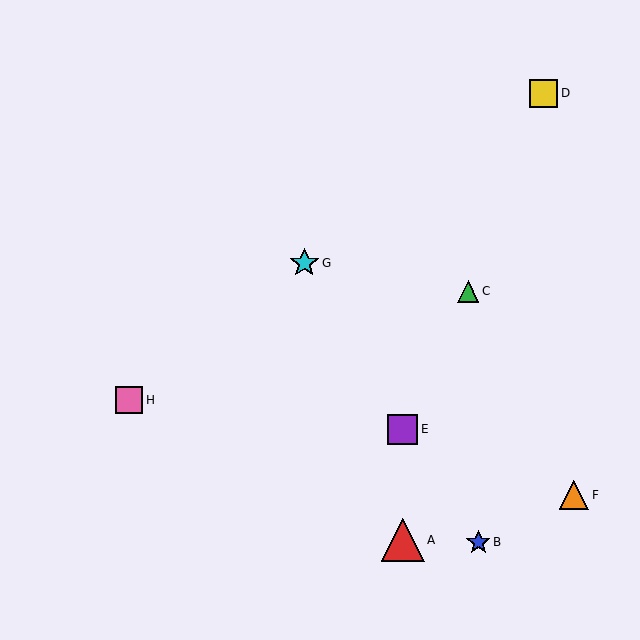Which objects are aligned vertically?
Objects A, E are aligned vertically.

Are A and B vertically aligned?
No, A is at x≈403 and B is at x≈478.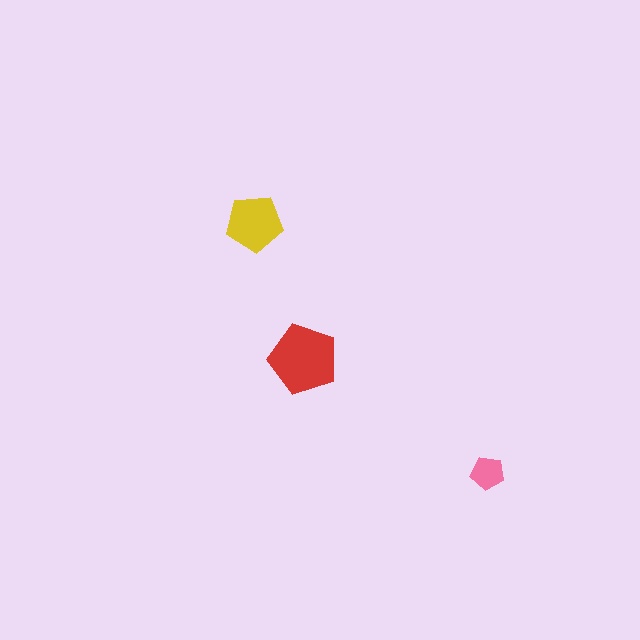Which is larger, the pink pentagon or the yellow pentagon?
The yellow one.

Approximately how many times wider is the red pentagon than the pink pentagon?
About 2 times wider.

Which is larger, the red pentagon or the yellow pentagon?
The red one.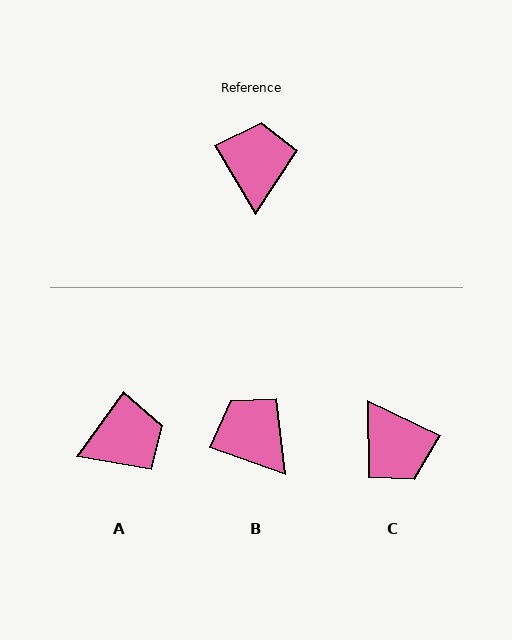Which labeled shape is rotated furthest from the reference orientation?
C, about 146 degrees away.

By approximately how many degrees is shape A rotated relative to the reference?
Approximately 66 degrees clockwise.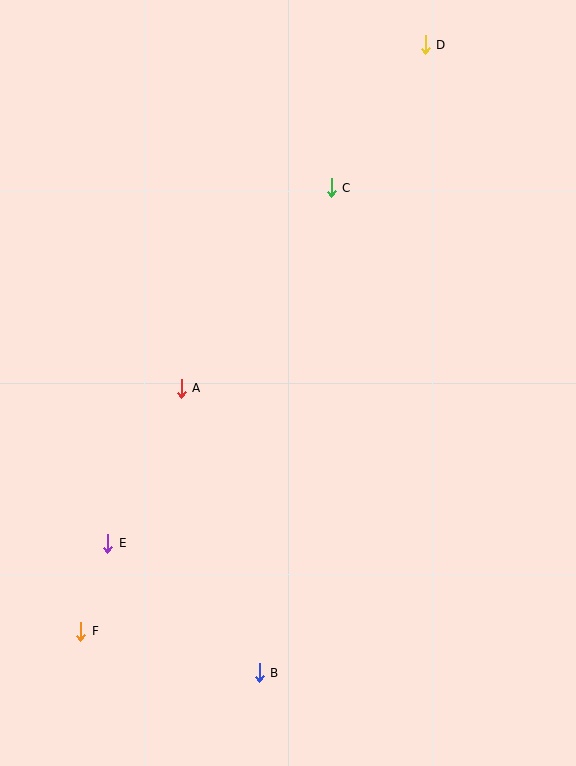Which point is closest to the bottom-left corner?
Point F is closest to the bottom-left corner.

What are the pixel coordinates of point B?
Point B is at (259, 673).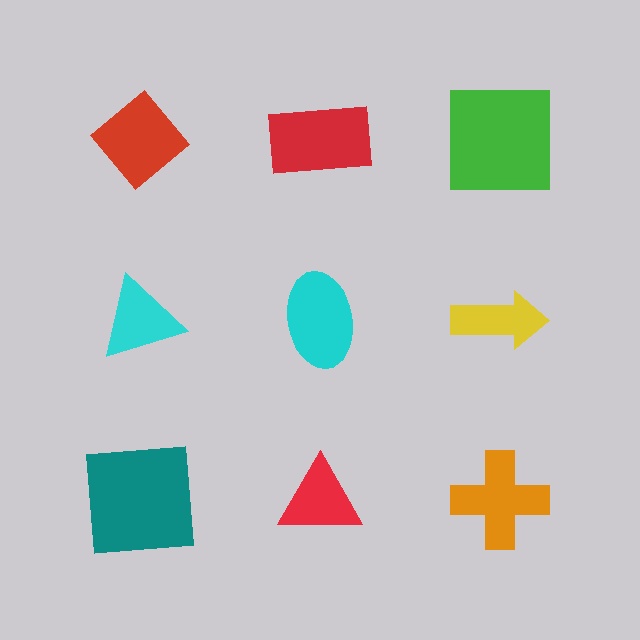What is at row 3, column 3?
An orange cross.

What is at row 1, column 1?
A red diamond.